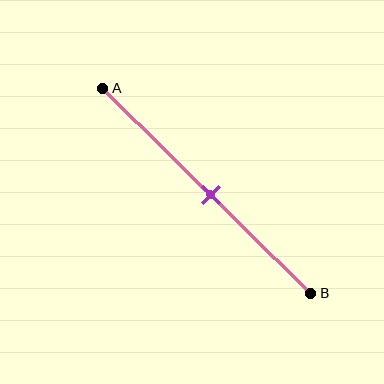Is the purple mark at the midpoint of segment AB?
Yes, the mark is approximately at the midpoint.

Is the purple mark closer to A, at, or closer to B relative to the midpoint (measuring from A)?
The purple mark is approximately at the midpoint of segment AB.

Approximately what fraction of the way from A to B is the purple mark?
The purple mark is approximately 50% of the way from A to B.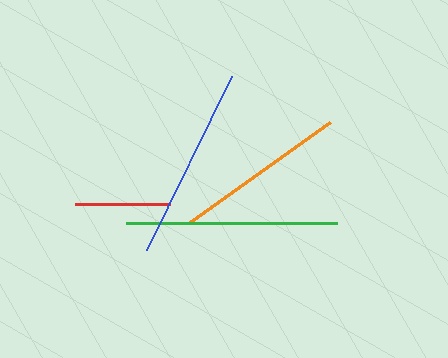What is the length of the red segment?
The red segment is approximately 95 pixels long.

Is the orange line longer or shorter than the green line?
The green line is longer than the orange line.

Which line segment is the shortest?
The red line is the shortest at approximately 95 pixels.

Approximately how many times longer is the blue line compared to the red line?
The blue line is approximately 2.0 times the length of the red line.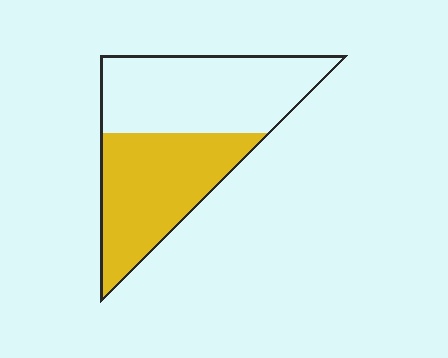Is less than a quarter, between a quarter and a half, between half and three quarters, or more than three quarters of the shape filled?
Between a quarter and a half.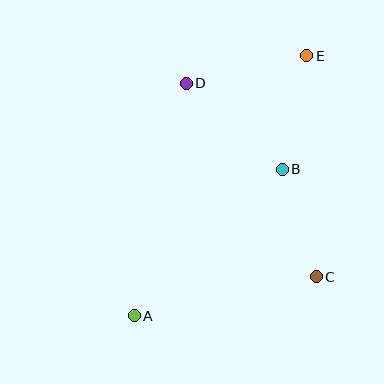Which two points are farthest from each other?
Points A and E are farthest from each other.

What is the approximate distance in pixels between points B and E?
The distance between B and E is approximately 116 pixels.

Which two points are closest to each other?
Points B and C are closest to each other.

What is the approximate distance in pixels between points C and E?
The distance between C and E is approximately 221 pixels.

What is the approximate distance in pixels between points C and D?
The distance between C and D is approximately 234 pixels.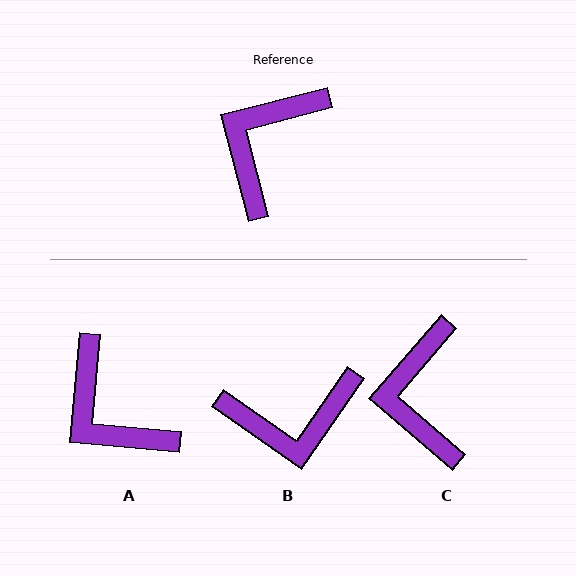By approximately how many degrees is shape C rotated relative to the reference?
Approximately 35 degrees counter-clockwise.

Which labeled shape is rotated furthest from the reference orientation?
B, about 131 degrees away.